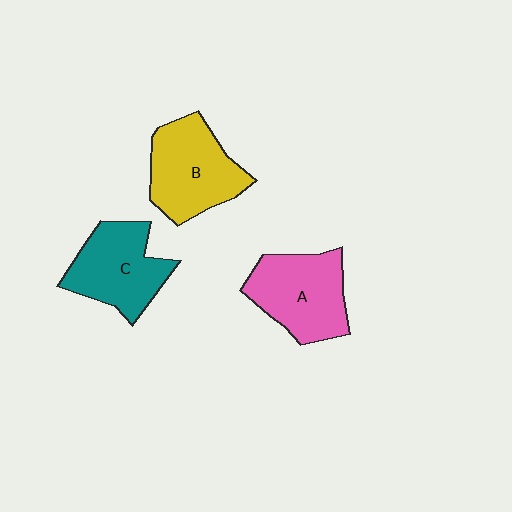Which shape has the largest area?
Shape B (yellow).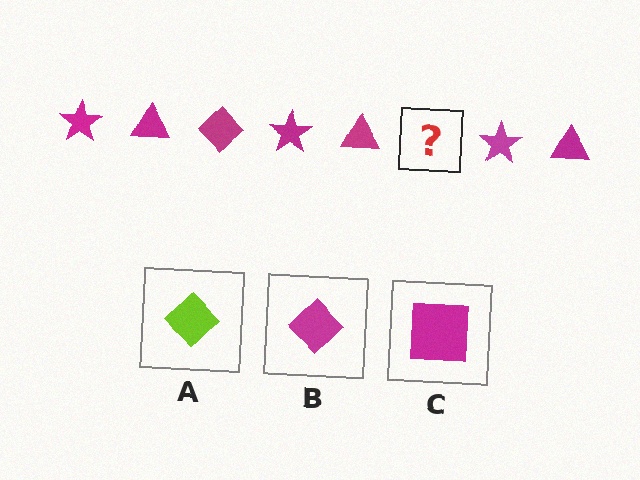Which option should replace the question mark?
Option B.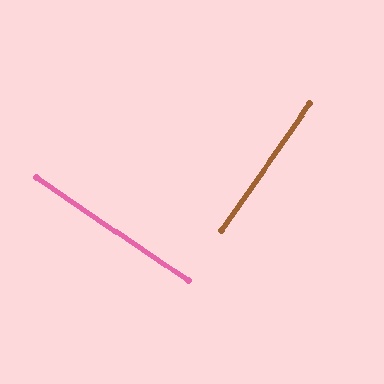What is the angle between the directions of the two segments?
Approximately 89 degrees.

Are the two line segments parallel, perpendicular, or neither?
Perpendicular — they meet at approximately 89°.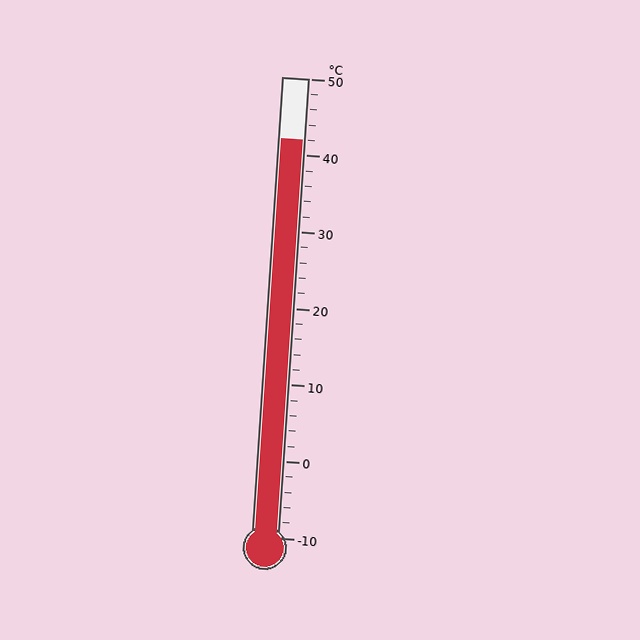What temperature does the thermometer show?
The thermometer shows approximately 42°C.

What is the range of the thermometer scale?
The thermometer scale ranges from -10°C to 50°C.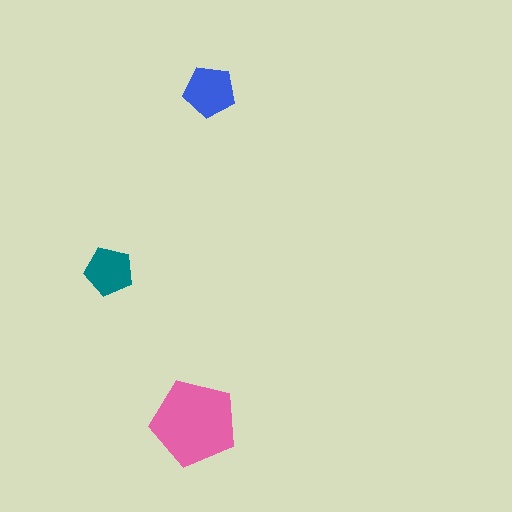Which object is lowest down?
The pink pentagon is bottommost.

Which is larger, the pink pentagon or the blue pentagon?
The pink one.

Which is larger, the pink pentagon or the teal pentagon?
The pink one.